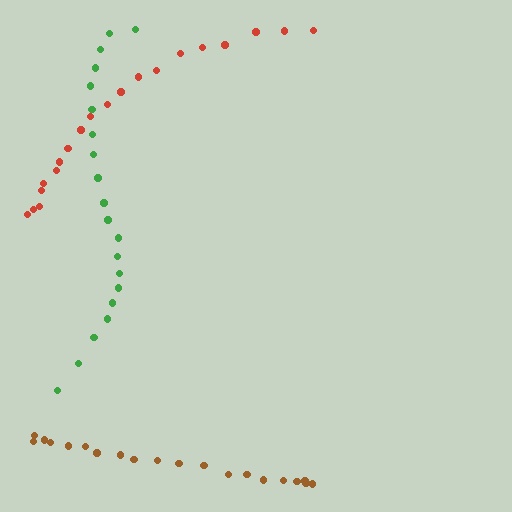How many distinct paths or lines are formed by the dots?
There are 3 distinct paths.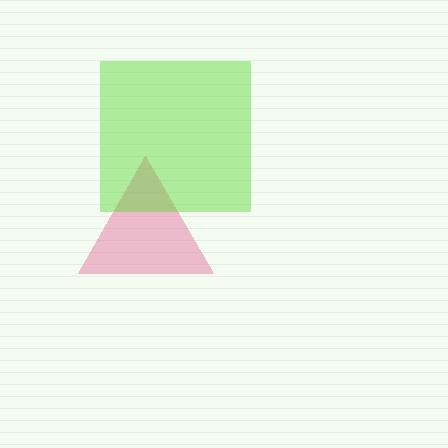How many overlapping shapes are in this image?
There are 2 overlapping shapes in the image.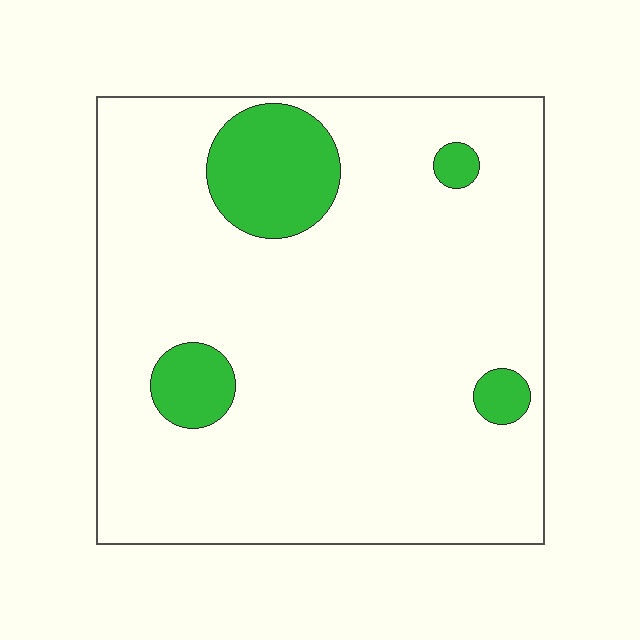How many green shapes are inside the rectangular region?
4.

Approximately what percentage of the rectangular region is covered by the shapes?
Approximately 10%.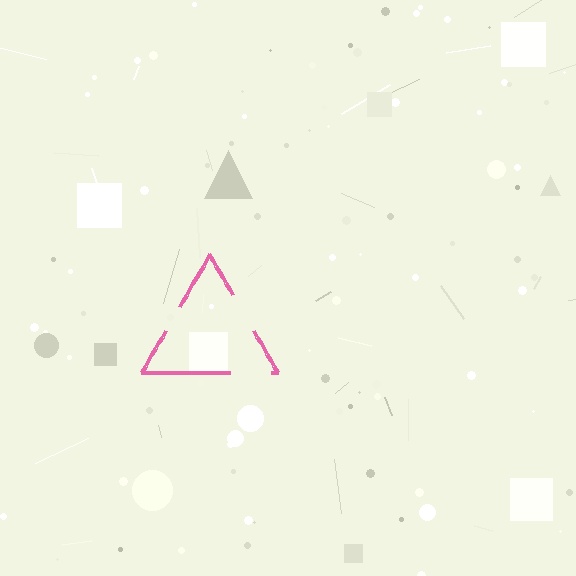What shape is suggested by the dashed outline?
The dashed outline suggests a triangle.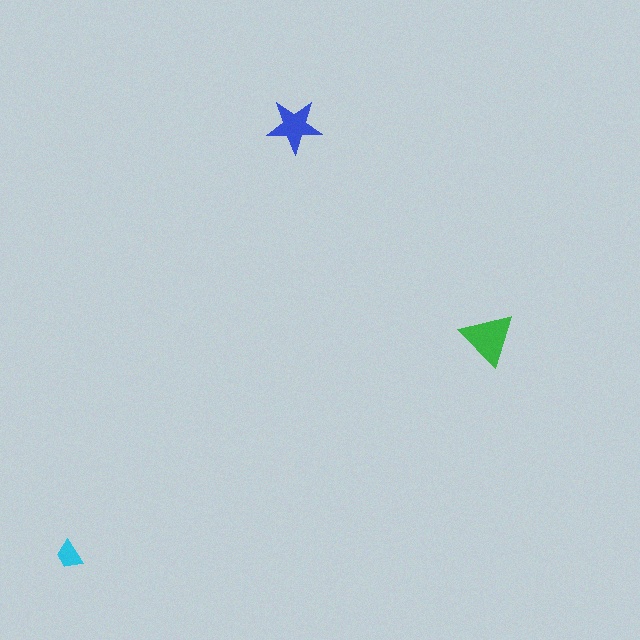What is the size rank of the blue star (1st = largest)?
2nd.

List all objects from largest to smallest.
The green triangle, the blue star, the cyan trapezoid.